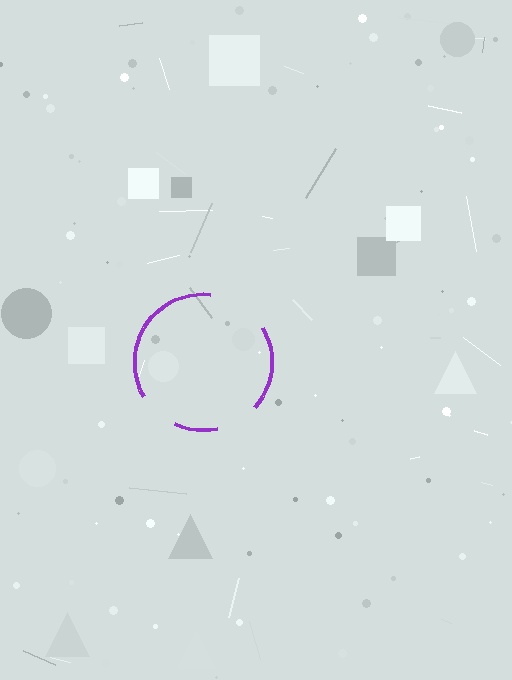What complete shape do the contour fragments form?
The contour fragments form a circle.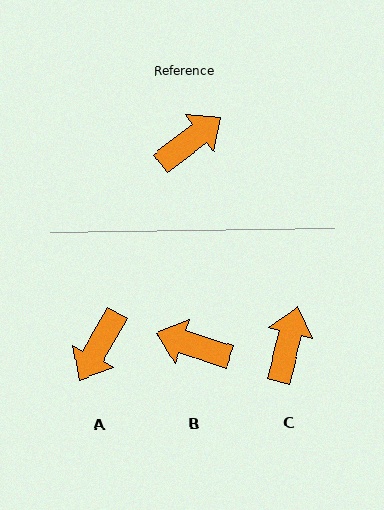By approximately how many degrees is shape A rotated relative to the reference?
Approximately 157 degrees clockwise.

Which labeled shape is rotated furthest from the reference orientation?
A, about 157 degrees away.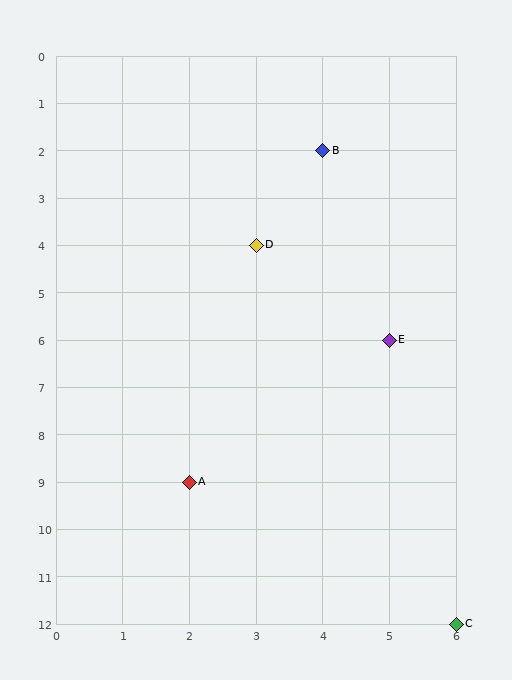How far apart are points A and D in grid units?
Points A and D are 1 column and 5 rows apart (about 5.1 grid units diagonally).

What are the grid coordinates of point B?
Point B is at grid coordinates (4, 2).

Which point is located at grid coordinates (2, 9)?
Point A is at (2, 9).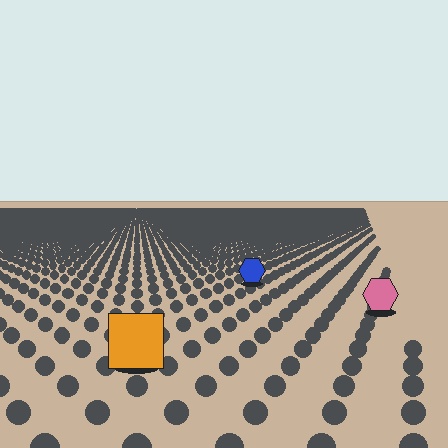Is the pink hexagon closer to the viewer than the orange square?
No. The orange square is closer — you can tell from the texture gradient: the ground texture is coarser near it.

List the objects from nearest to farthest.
From nearest to farthest: the orange square, the pink hexagon, the blue hexagon.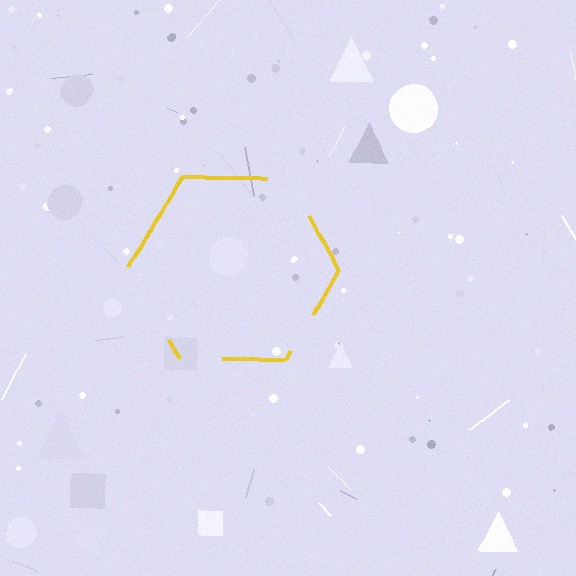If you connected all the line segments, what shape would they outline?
They would outline a hexagon.